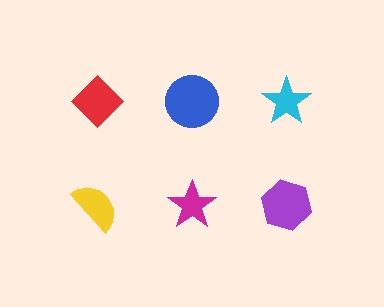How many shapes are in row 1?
3 shapes.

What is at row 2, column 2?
A magenta star.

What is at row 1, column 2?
A blue circle.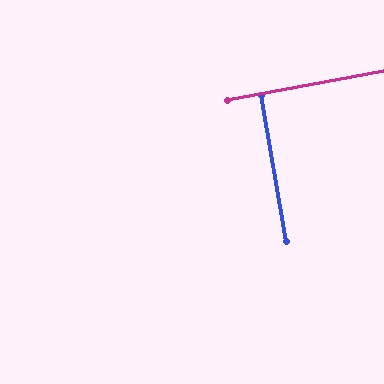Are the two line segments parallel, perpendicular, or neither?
Perpendicular — they meet at approximately 89°.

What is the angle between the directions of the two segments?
Approximately 89 degrees.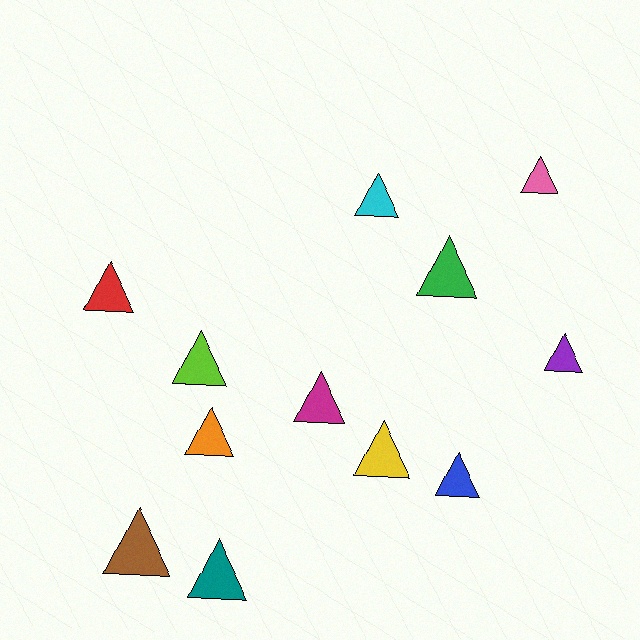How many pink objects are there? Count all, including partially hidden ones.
There is 1 pink object.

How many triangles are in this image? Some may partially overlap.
There are 12 triangles.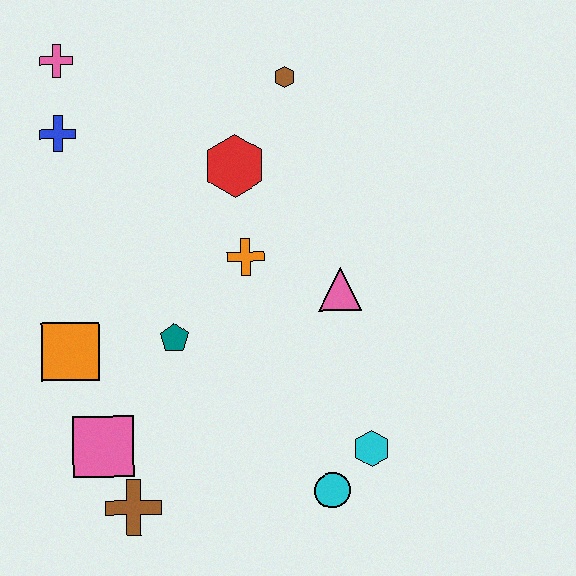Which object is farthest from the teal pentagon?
The pink cross is farthest from the teal pentagon.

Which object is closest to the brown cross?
The pink square is closest to the brown cross.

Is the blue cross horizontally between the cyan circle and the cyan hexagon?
No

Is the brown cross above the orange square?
No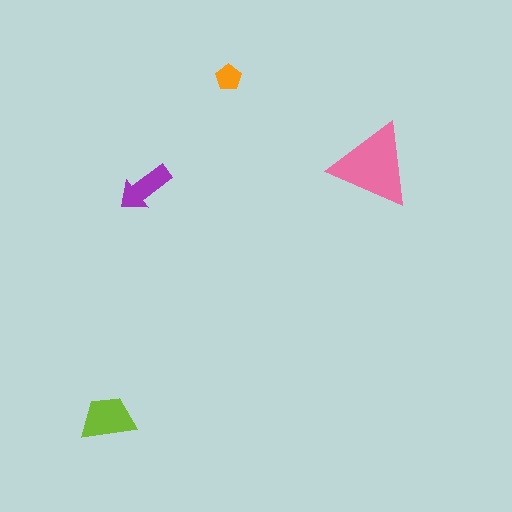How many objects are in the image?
There are 4 objects in the image.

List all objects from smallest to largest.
The orange pentagon, the purple arrow, the lime trapezoid, the pink triangle.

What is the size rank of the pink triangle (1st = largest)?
1st.